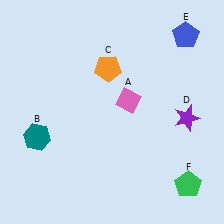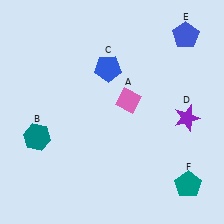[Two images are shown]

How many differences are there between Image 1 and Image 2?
There are 2 differences between the two images.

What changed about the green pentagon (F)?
In Image 1, F is green. In Image 2, it changed to teal.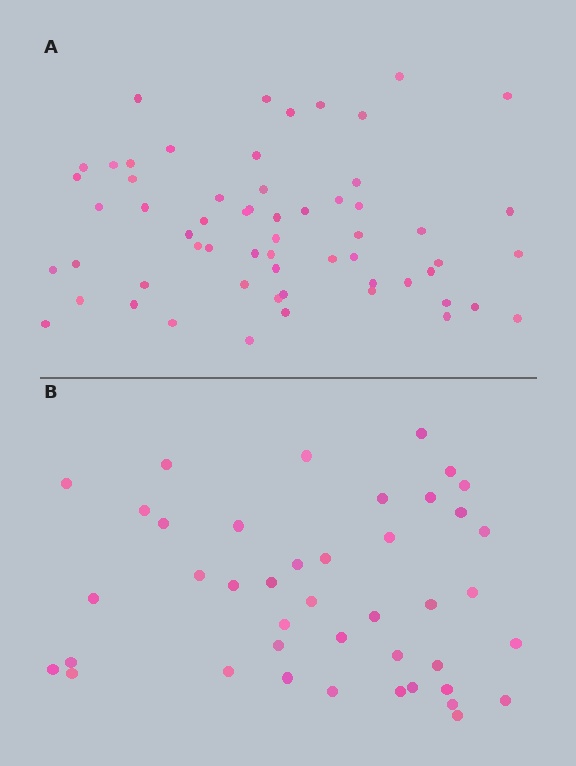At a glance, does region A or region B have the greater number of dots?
Region A (the top region) has more dots.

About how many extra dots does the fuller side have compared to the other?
Region A has approximately 20 more dots than region B.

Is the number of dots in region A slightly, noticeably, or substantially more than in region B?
Region A has noticeably more, but not dramatically so. The ratio is roughly 1.4 to 1.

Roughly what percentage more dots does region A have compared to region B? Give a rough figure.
About 45% more.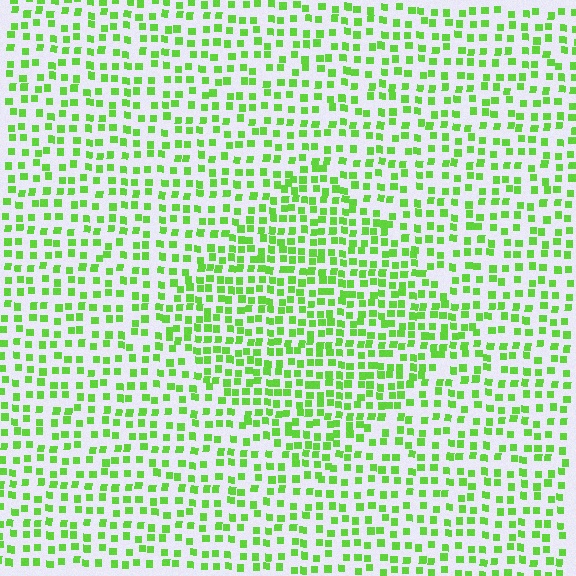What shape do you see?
I see a diamond.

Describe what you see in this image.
The image contains small lime elements arranged at two different densities. A diamond-shaped region is visible where the elements are more densely packed than the surrounding area.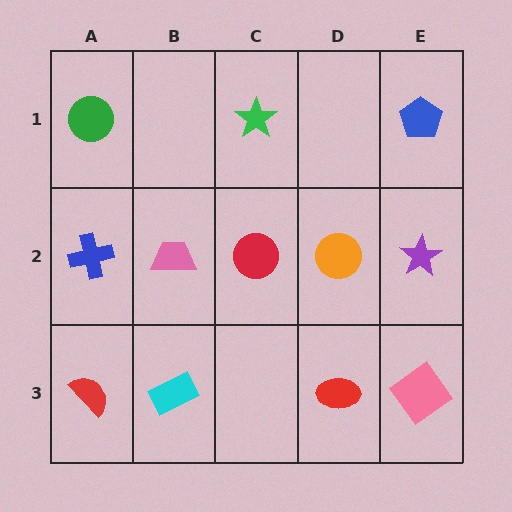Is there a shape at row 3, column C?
No, that cell is empty.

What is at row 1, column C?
A green star.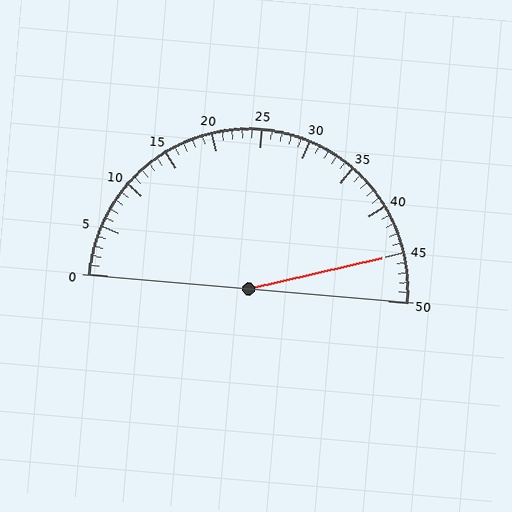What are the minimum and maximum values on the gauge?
The gauge ranges from 0 to 50.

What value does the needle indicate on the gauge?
The needle indicates approximately 45.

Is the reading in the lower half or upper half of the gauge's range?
The reading is in the upper half of the range (0 to 50).